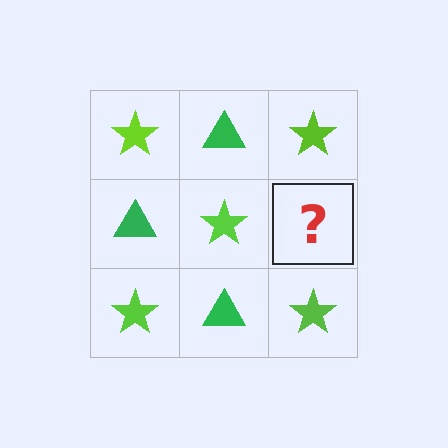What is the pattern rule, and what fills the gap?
The rule is that it alternates lime star and green triangle in a checkerboard pattern. The gap should be filled with a green triangle.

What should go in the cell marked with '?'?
The missing cell should contain a green triangle.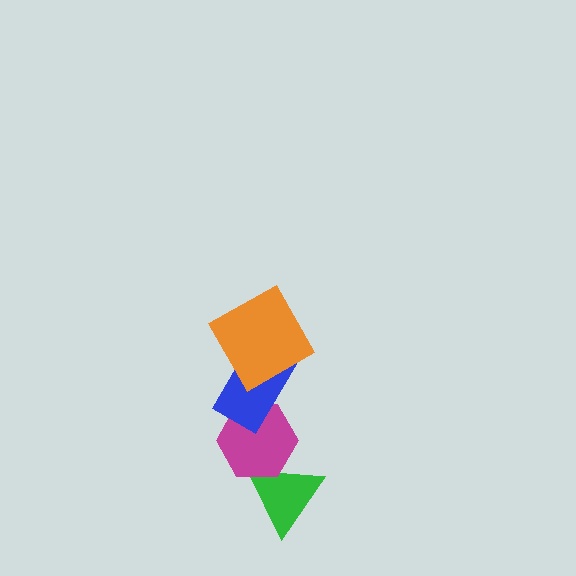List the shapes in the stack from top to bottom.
From top to bottom: the orange square, the blue rectangle, the magenta hexagon, the green triangle.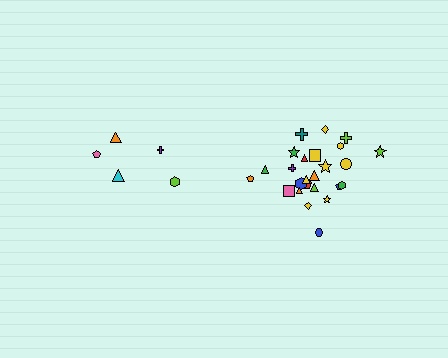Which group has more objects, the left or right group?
The right group.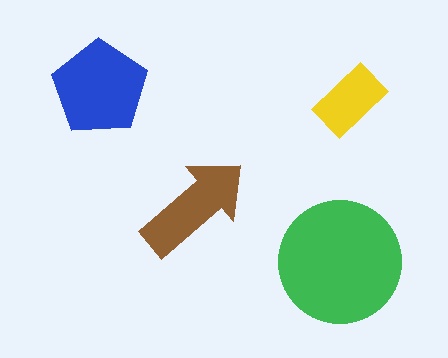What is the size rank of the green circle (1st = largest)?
1st.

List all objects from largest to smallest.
The green circle, the blue pentagon, the brown arrow, the yellow rectangle.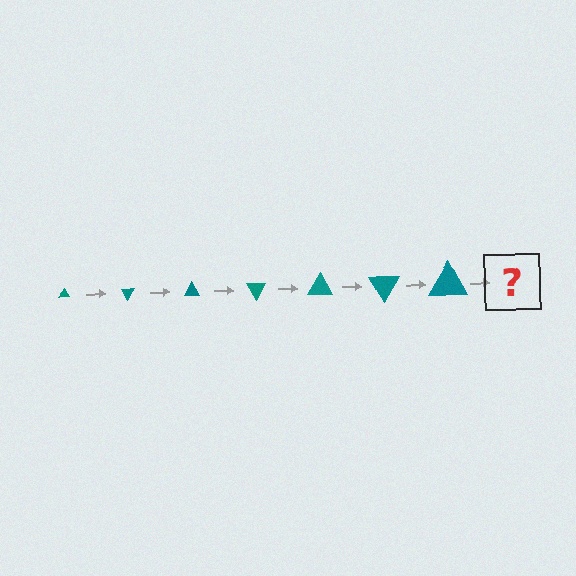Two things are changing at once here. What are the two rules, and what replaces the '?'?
The two rules are that the triangle grows larger each step and it rotates 60 degrees each step. The '?' should be a triangle, larger than the previous one and rotated 420 degrees from the start.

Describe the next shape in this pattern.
It should be a triangle, larger than the previous one and rotated 420 degrees from the start.